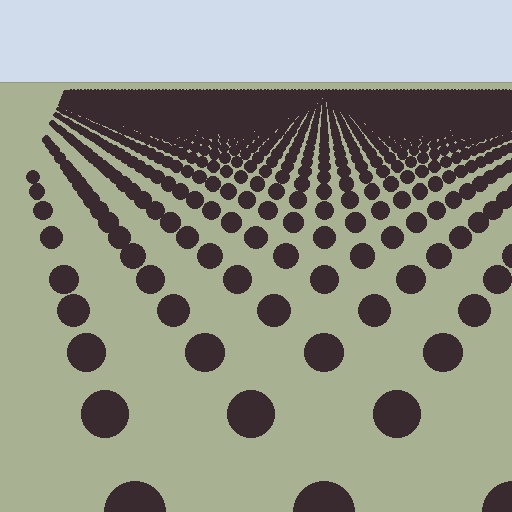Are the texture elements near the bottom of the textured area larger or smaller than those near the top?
Larger. Near the bottom, elements are closer to the viewer and appear at a bigger on-screen size.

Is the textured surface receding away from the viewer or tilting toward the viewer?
The surface is receding away from the viewer. Texture elements get smaller and denser toward the top.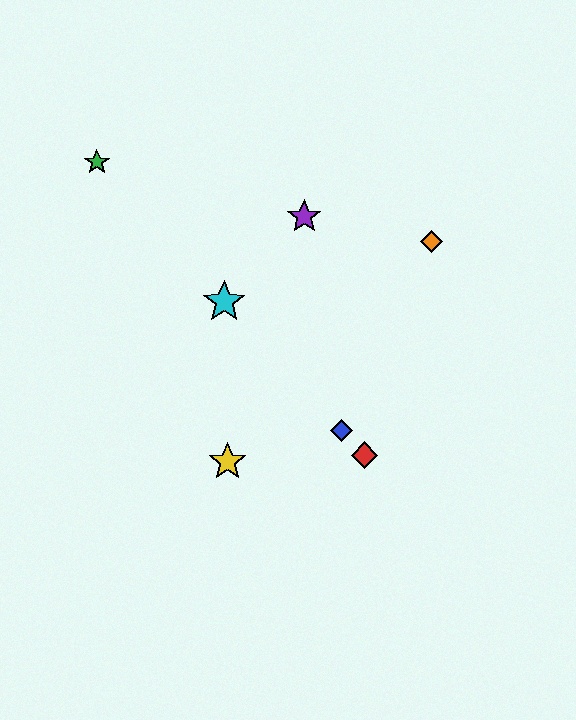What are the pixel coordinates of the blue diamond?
The blue diamond is at (342, 430).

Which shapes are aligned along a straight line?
The red diamond, the blue diamond, the green star, the cyan star are aligned along a straight line.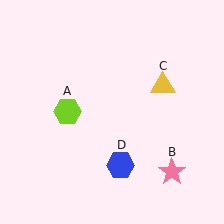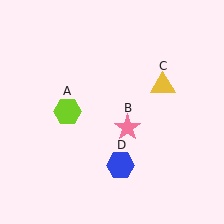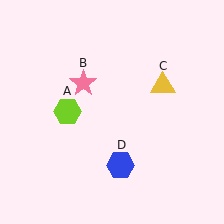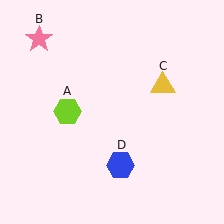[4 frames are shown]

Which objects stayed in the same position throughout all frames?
Lime hexagon (object A) and yellow triangle (object C) and blue hexagon (object D) remained stationary.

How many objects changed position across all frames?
1 object changed position: pink star (object B).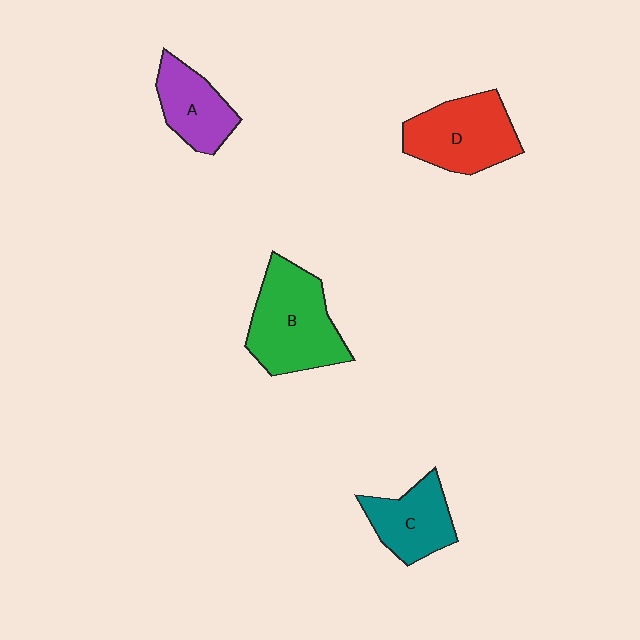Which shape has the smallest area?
Shape A (purple).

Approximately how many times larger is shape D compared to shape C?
Approximately 1.3 times.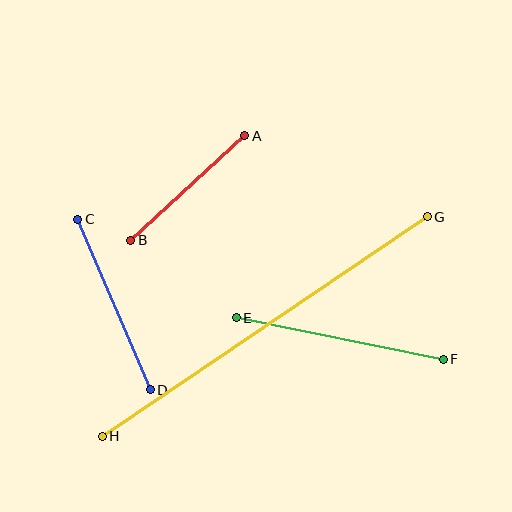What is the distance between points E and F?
The distance is approximately 211 pixels.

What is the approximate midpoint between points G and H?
The midpoint is at approximately (265, 327) pixels.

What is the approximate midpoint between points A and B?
The midpoint is at approximately (188, 188) pixels.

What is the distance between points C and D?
The distance is approximately 185 pixels.